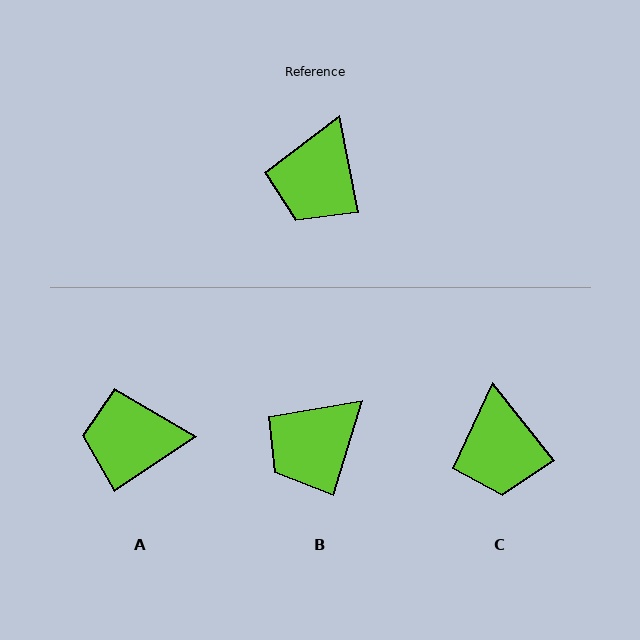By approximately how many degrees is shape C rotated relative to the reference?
Approximately 28 degrees counter-clockwise.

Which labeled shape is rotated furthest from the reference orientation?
A, about 67 degrees away.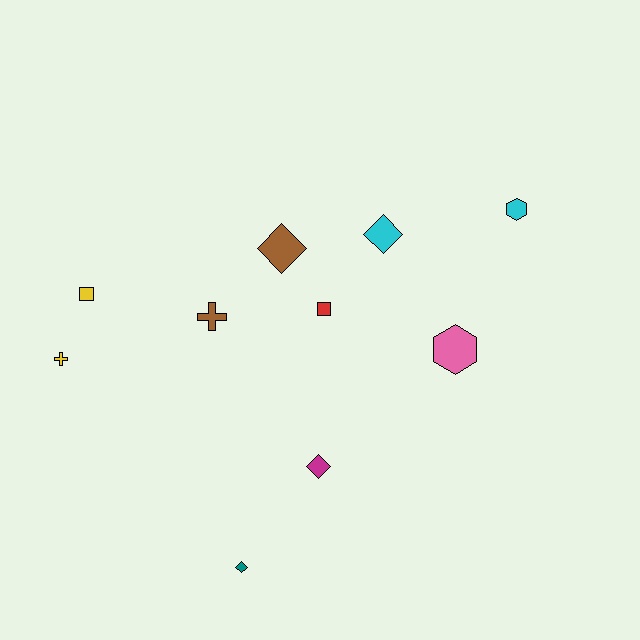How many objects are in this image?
There are 10 objects.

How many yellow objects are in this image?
There are 2 yellow objects.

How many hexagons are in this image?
There are 2 hexagons.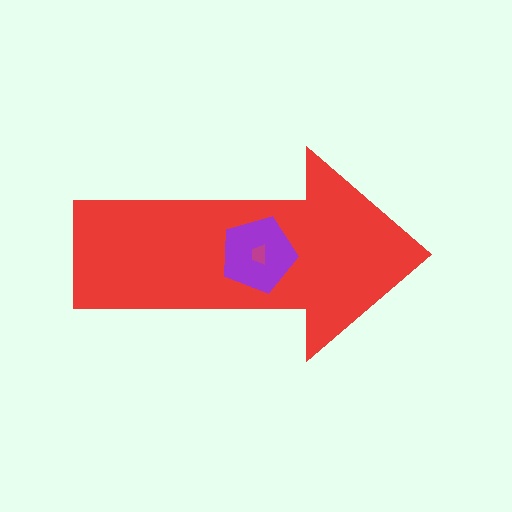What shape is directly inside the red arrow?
The purple pentagon.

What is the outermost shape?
The red arrow.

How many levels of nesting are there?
3.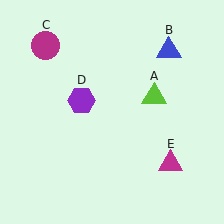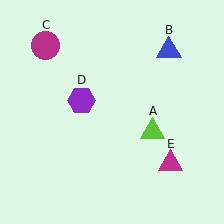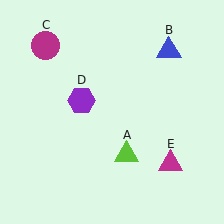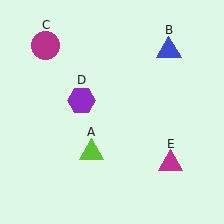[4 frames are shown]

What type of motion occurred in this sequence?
The lime triangle (object A) rotated clockwise around the center of the scene.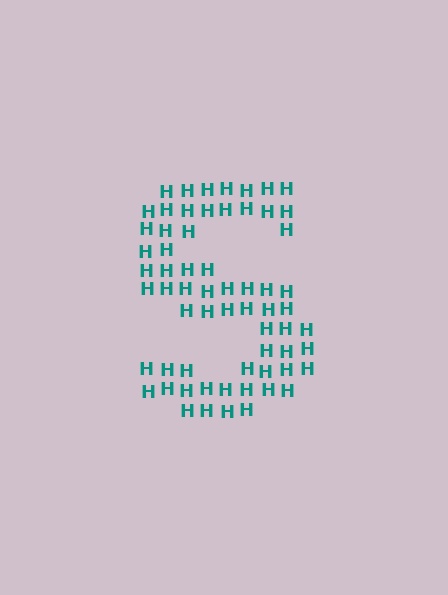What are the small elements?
The small elements are letter H's.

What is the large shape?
The large shape is the letter S.